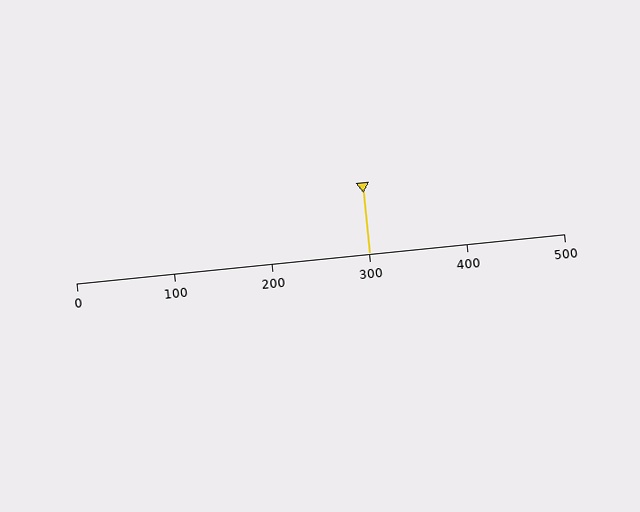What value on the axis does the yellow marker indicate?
The marker indicates approximately 300.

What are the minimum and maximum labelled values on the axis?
The axis runs from 0 to 500.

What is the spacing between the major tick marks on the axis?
The major ticks are spaced 100 apart.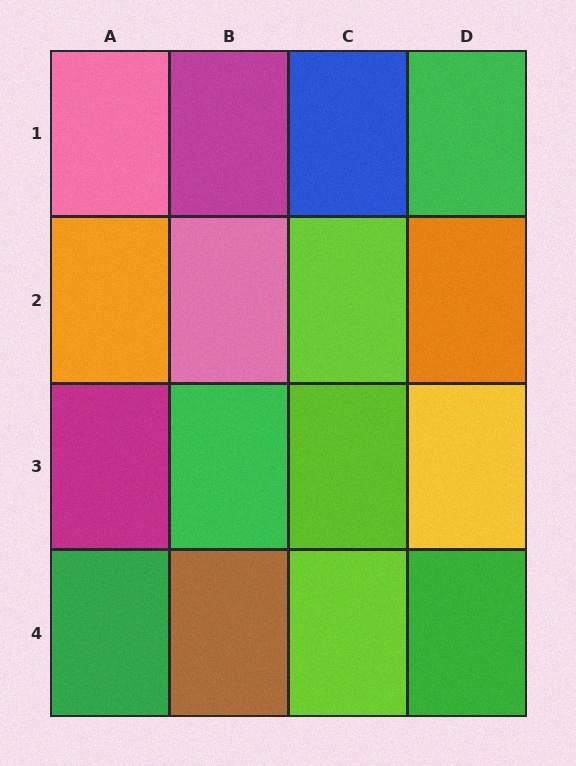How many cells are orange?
2 cells are orange.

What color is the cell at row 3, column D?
Yellow.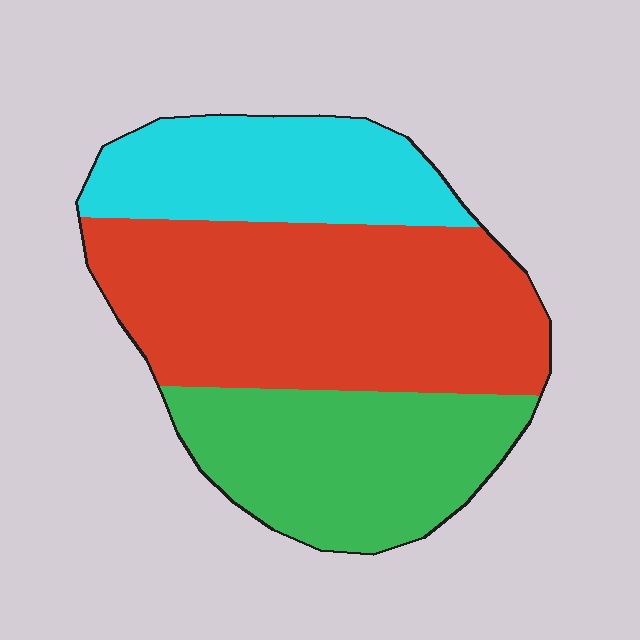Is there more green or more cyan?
Green.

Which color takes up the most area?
Red, at roughly 45%.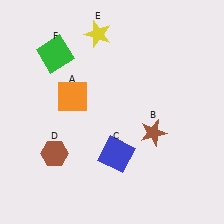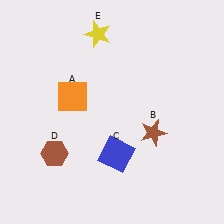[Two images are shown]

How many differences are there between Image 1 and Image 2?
There is 1 difference between the two images.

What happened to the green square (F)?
The green square (F) was removed in Image 2. It was in the top-left area of Image 1.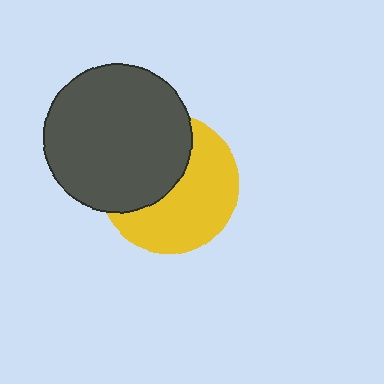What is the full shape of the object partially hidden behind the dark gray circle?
The partially hidden object is a yellow circle.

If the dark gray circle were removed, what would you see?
You would see the complete yellow circle.